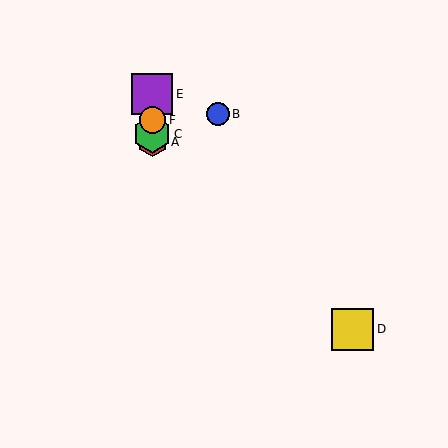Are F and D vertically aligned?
No, F is at x≈152 and D is at x≈353.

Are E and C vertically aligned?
Yes, both are at x≈152.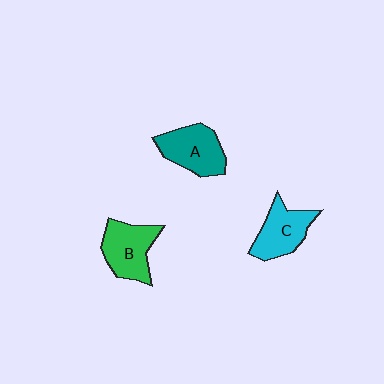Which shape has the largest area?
Shape B (green).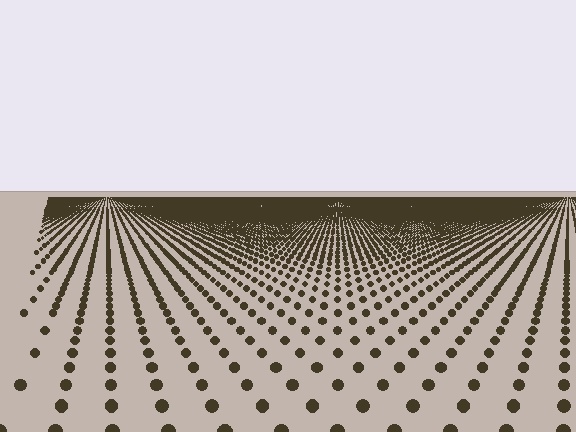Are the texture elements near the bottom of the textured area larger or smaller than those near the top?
Larger. Near the bottom, elements are closer to the viewer and appear at a bigger on-screen size.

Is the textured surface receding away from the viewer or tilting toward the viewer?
The surface is receding away from the viewer. Texture elements get smaller and denser toward the top.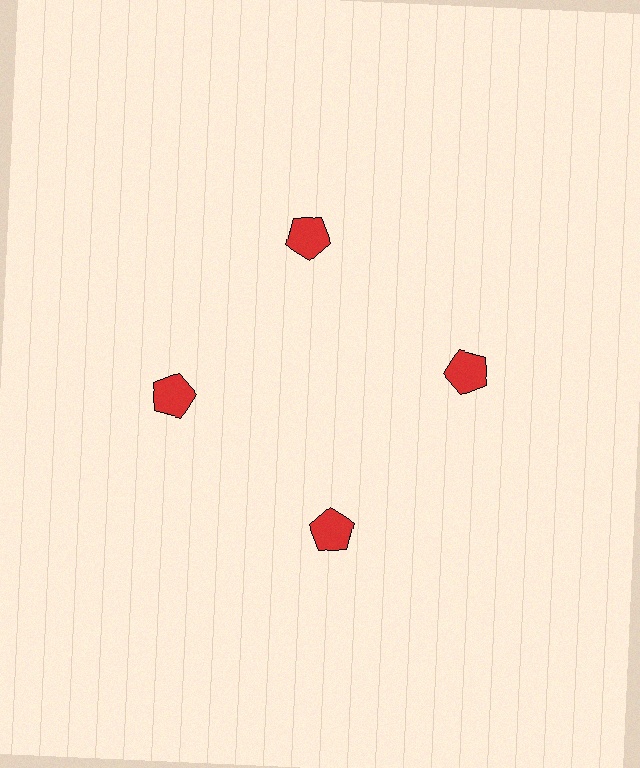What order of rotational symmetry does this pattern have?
This pattern has 4-fold rotational symmetry.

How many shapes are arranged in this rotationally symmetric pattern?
There are 4 shapes, arranged in 4 groups of 1.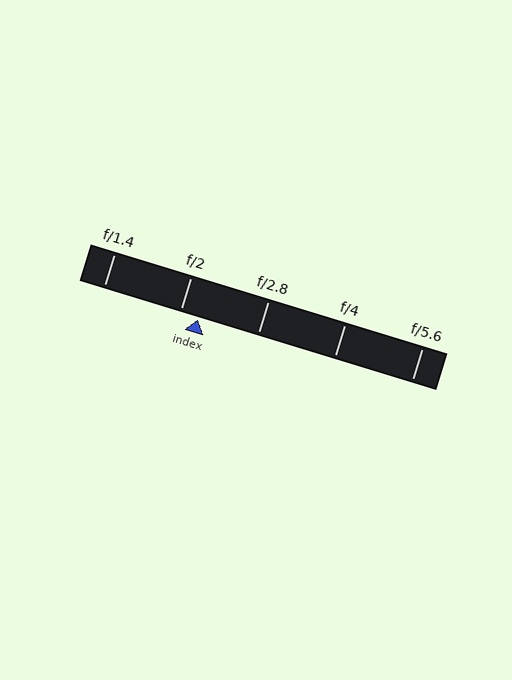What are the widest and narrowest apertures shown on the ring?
The widest aperture shown is f/1.4 and the narrowest is f/5.6.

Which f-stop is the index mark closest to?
The index mark is closest to f/2.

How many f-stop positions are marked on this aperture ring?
There are 5 f-stop positions marked.